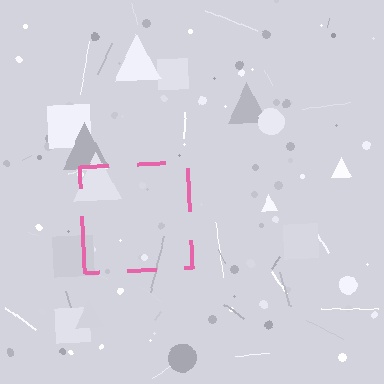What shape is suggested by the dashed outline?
The dashed outline suggests a square.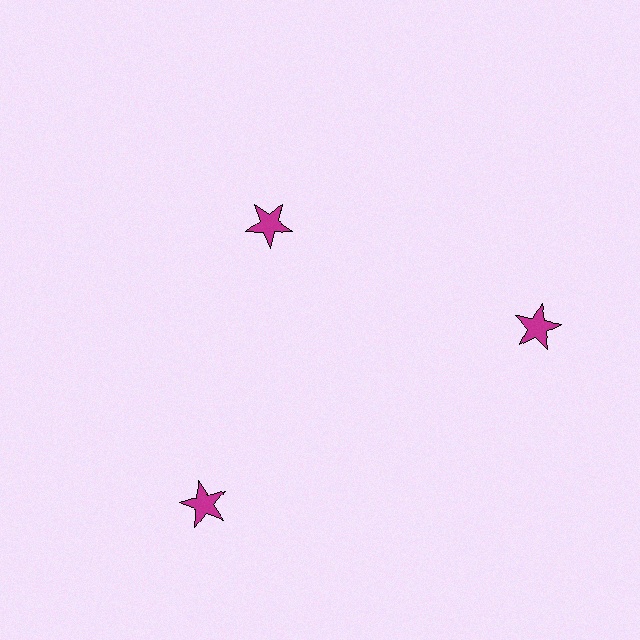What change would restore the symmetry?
The symmetry would be restored by moving it outward, back onto the ring so that all 3 stars sit at equal angles and equal distance from the center.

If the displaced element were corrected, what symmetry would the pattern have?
It would have 3-fold rotational symmetry — the pattern would map onto itself every 120 degrees.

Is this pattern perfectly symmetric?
No. The 3 magenta stars are arranged in a ring, but one element near the 11 o'clock position is pulled inward toward the center, breaking the 3-fold rotational symmetry.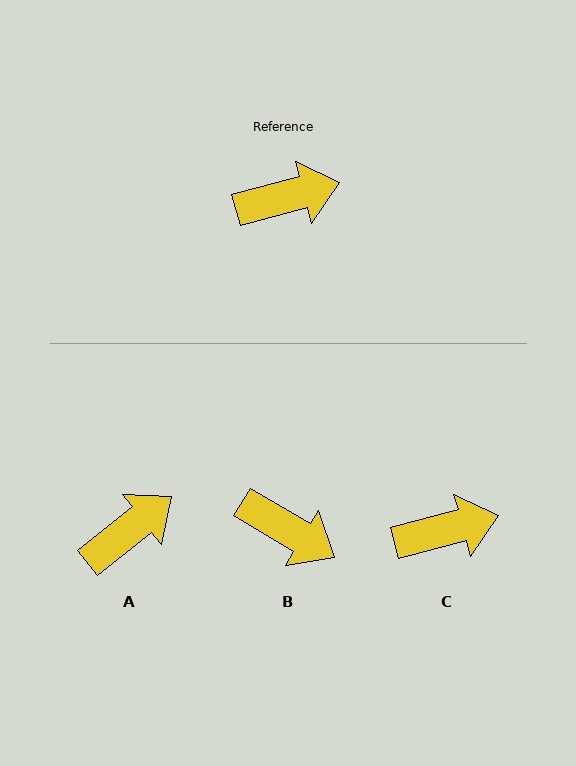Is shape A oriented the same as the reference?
No, it is off by about 23 degrees.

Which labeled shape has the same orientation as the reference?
C.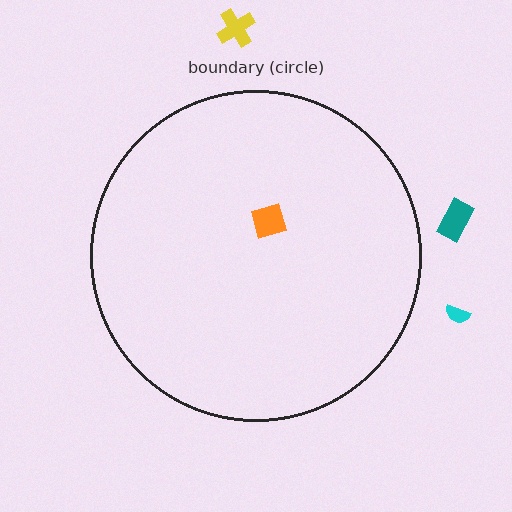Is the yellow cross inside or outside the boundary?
Outside.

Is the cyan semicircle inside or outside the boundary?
Outside.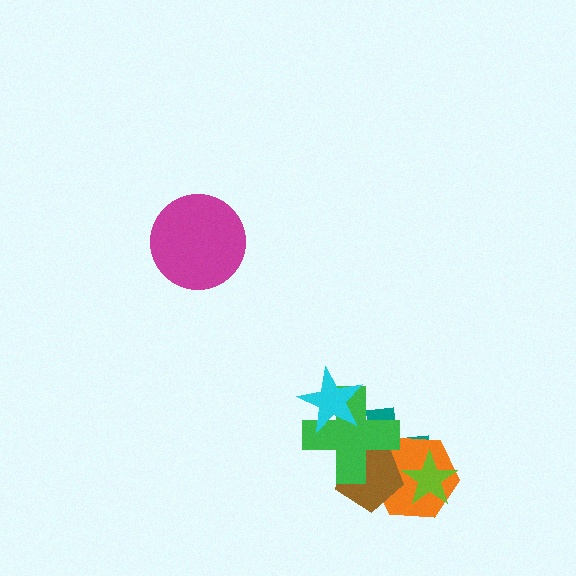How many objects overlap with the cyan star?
1 object overlaps with the cyan star.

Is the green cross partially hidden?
Yes, it is partially covered by another shape.